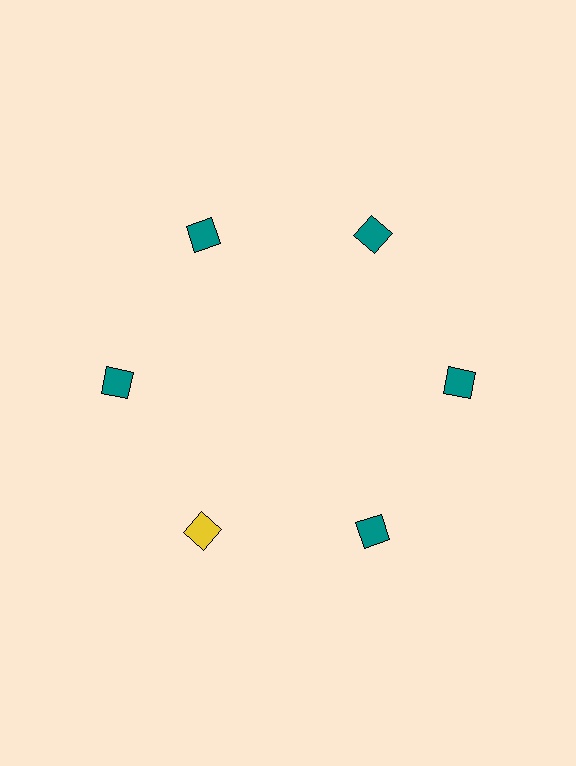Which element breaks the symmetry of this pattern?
The yellow square at roughly the 7 o'clock position breaks the symmetry. All other shapes are teal squares.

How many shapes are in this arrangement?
There are 6 shapes arranged in a ring pattern.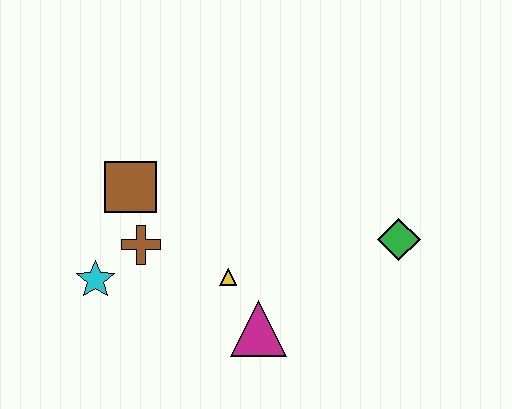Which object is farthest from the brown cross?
The green diamond is farthest from the brown cross.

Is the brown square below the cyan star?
No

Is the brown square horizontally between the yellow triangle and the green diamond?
No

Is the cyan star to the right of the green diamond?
No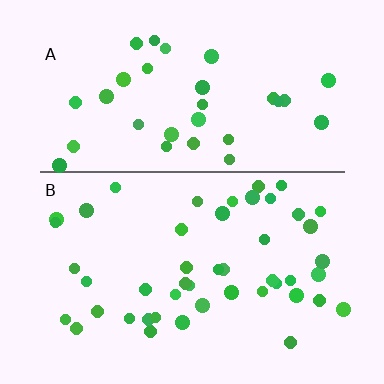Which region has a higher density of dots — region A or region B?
B (the bottom).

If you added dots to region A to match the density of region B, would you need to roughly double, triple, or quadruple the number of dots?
Approximately double.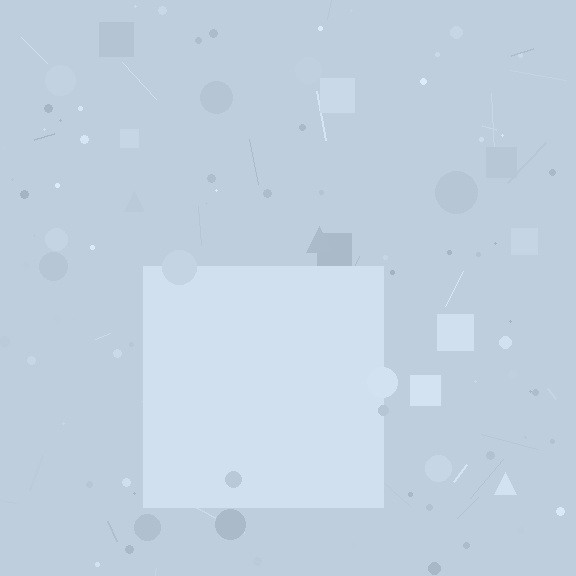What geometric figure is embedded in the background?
A square is embedded in the background.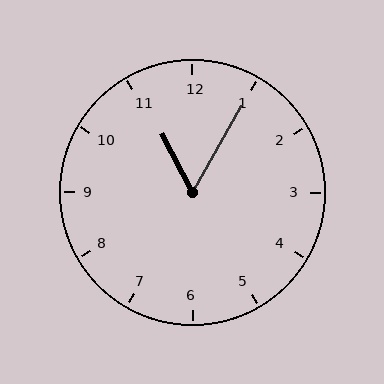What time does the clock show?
11:05.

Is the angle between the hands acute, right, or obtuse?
It is acute.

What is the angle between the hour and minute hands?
Approximately 58 degrees.